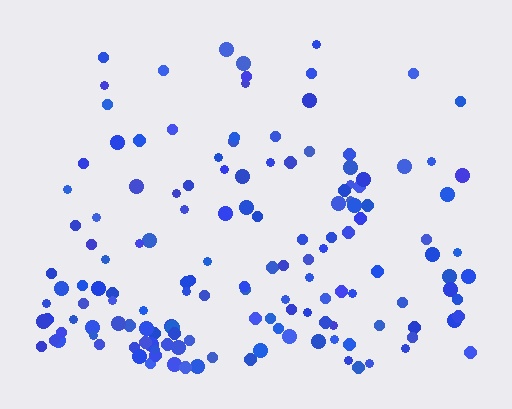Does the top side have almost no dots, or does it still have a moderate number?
Still a moderate number, just noticeably fewer than the bottom.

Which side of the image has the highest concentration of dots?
The bottom.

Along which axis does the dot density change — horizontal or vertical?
Vertical.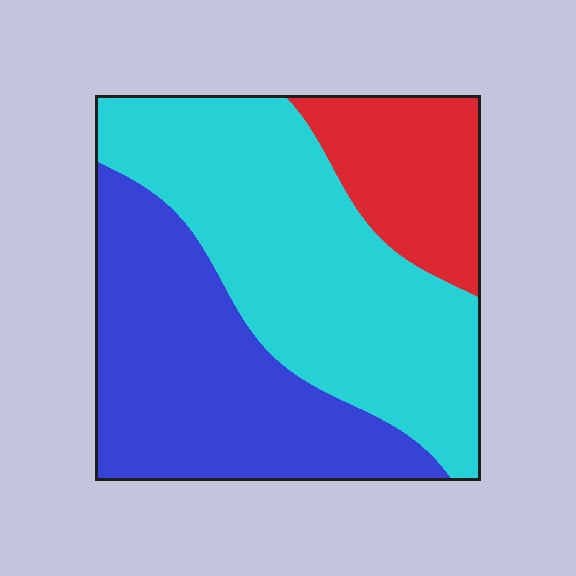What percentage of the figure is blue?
Blue covers about 35% of the figure.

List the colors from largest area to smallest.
From largest to smallest: cyan, blue, red.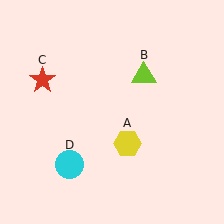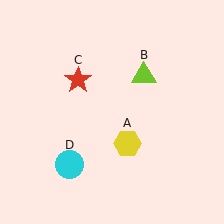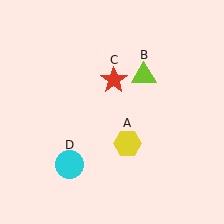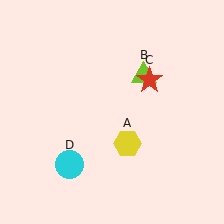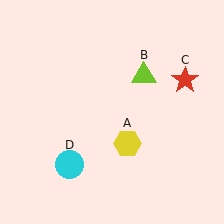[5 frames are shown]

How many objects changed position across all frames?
1 object changed position: red star (object C).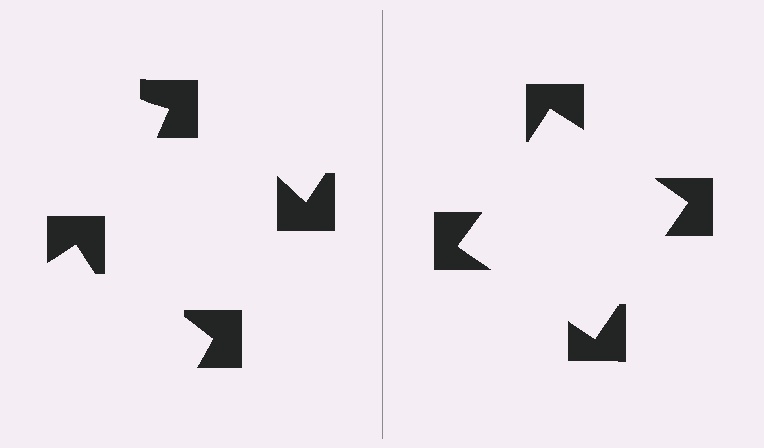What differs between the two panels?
The notched squares are positioned identically on both sides; only the wedge orientations differ. On the right they align to a square; on the left they are misaligned.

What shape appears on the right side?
An illusory square.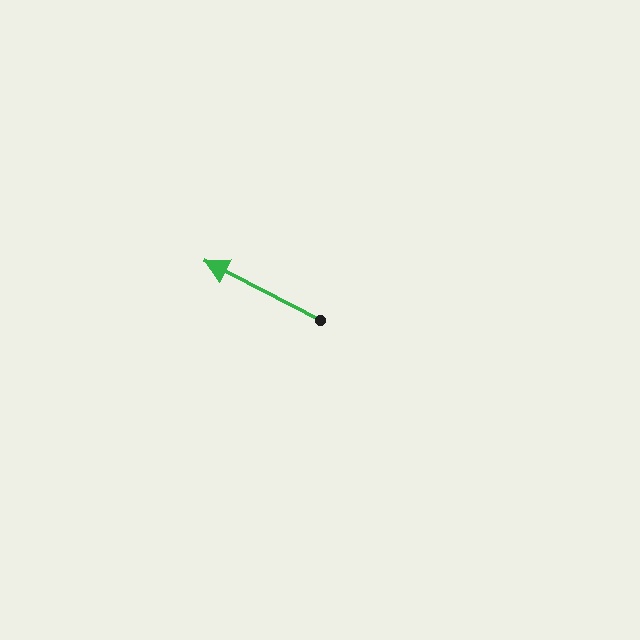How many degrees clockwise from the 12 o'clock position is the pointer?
Approximately 297 degrees.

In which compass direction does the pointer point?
Northwest.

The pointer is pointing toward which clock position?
Roughly 10 o'clock.